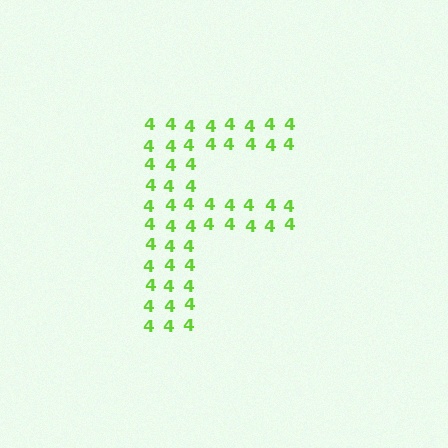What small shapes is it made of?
It is made of small digit 4's.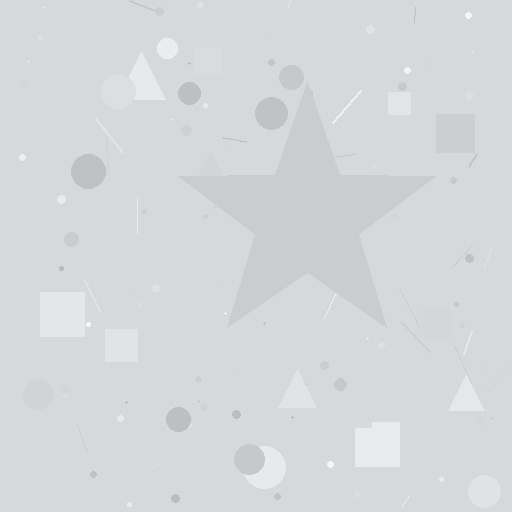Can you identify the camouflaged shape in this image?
The camouflaged shape is a star.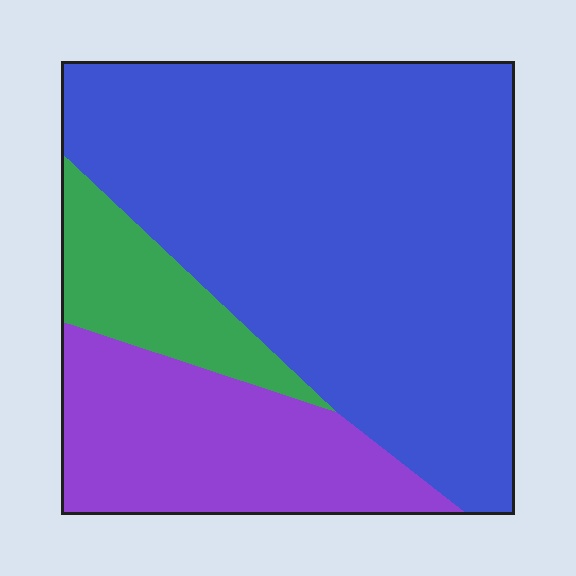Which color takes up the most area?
Blue, at roughly 65%.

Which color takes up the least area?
Green, at roughly 10%.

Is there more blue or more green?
Blue.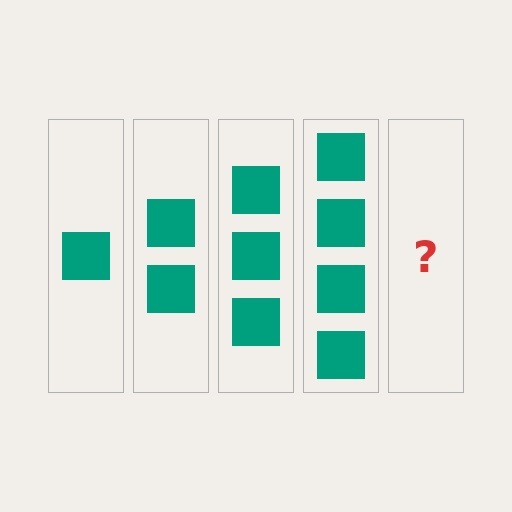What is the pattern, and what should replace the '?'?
The pattern is that each step adds one more square. The '?' should be 5 squares.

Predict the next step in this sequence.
The next step is 5 squares.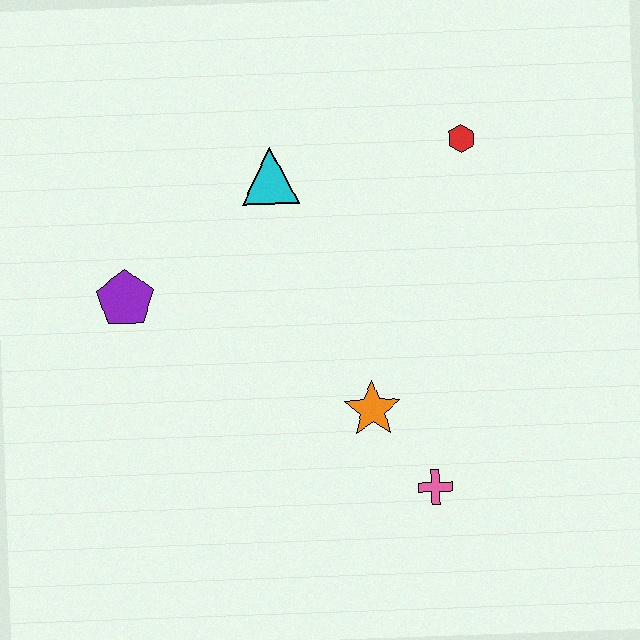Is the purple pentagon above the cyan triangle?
No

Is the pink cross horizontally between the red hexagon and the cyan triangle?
Yes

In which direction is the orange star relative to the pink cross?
The orange star is above the pink cross.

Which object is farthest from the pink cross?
The purple pentagon is farthest from the pink cross.